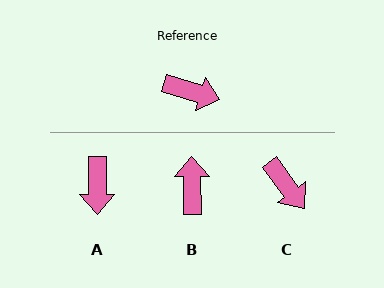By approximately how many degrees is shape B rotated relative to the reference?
Approximately 107 degrees counter-clockwise.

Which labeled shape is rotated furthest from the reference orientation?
B, about 107 degrees away.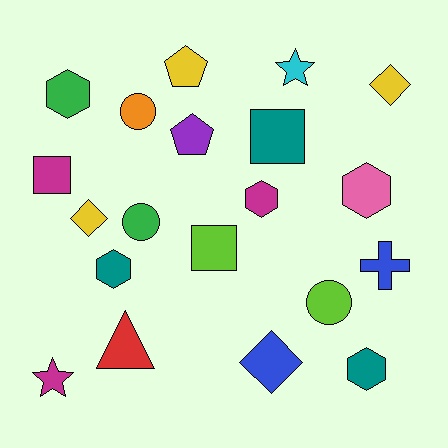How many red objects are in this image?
There is 1 red object.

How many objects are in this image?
There are 20 objects.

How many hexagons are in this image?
There are 5 hexagons.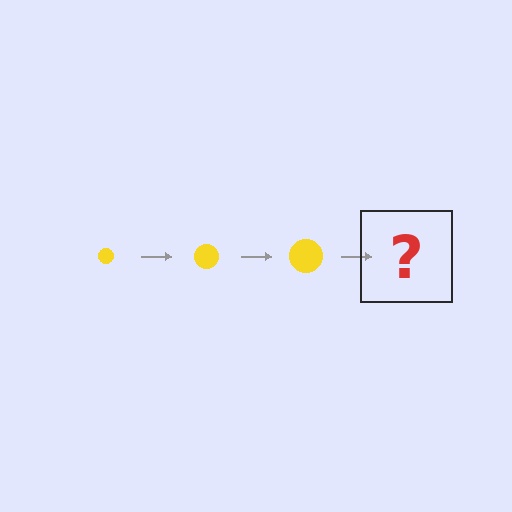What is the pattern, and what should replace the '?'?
The pattern is that the circle gets progressively larger each step. The '?' should be a yellow circle, larger than the previous one.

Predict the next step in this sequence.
The next step is a yellow circle, larger than the previous one.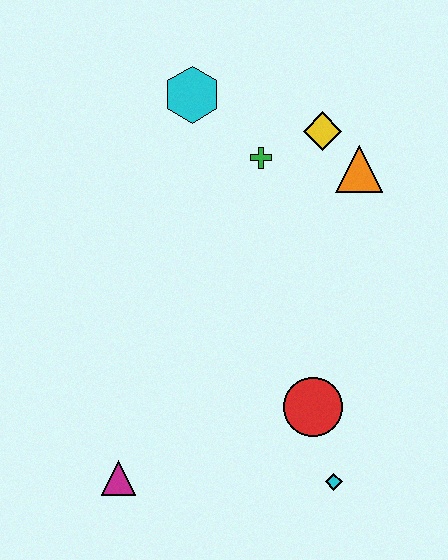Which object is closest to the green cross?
The yellow diamond is closest to the green cross.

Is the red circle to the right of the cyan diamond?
No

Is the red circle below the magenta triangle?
No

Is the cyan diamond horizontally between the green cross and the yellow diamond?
No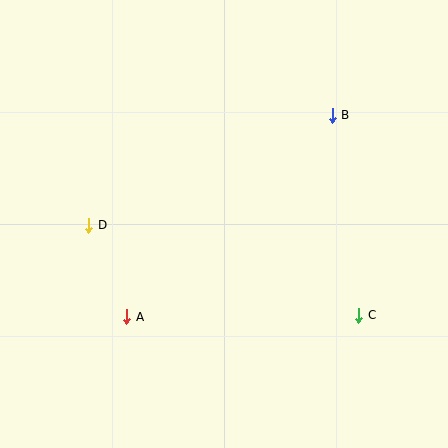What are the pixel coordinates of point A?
Point A is at (127, 317).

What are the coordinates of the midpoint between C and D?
The midpoint between C and D is at (224, 270).